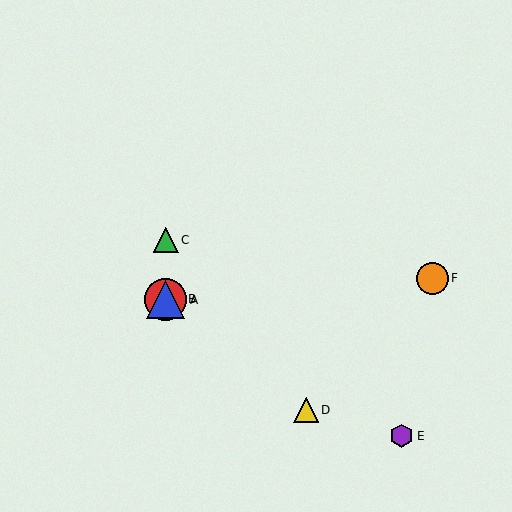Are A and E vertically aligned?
No, A is at x≈166 and E is at x≈402.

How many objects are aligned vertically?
3 objects (A, B, C) are aligned vertically.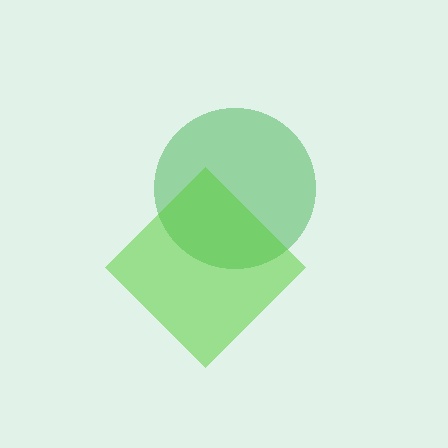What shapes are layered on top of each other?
The layered shapes are: a green circle, a lime diamond.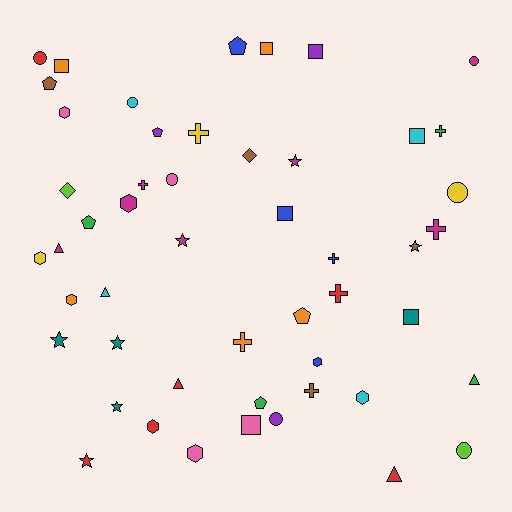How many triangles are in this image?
There are 5 triangles.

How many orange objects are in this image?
There are 5 orange objects.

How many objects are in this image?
There are 50 objects.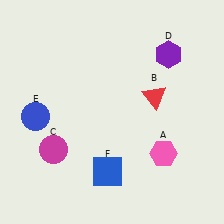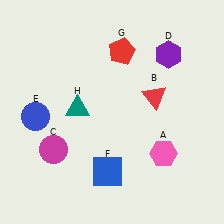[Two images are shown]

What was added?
A red pentagon (G), a teal triangle (H) were added in Image 2.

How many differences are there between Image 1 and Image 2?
There are 2 differences between the two images.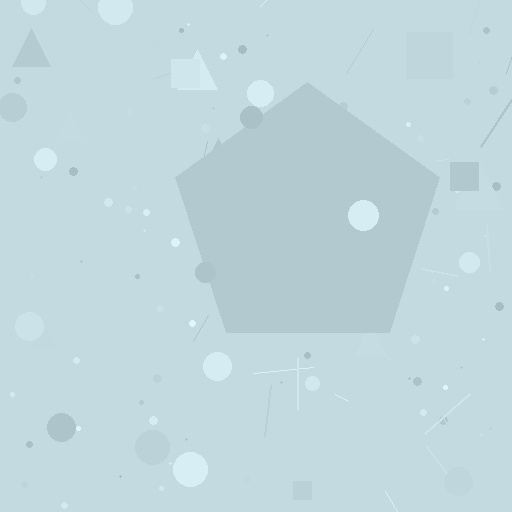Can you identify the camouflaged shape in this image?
The camouflaged shape is a pentagon.